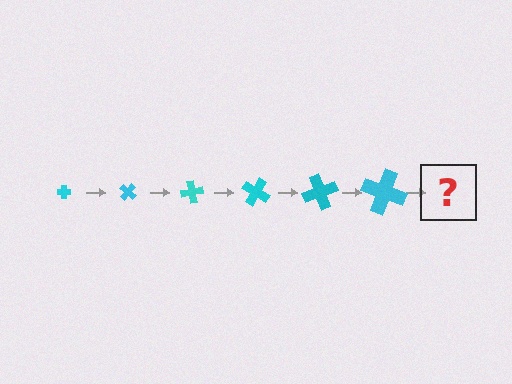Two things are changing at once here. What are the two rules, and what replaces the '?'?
The two rules are that the cross grows larger each step and it rotates 40 degrees each step. The '?' should be a cross, larger than the previous one and rotated 240 degrees from the start.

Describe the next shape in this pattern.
It should be a cross, larger than the previous one and rotated 240 degrees from the start.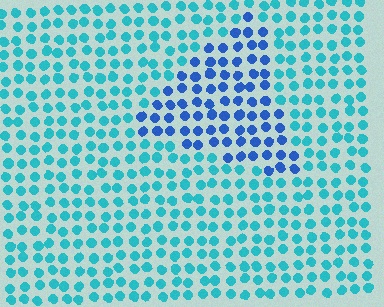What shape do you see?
I see a triangle.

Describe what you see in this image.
The image is filled with small cyan elements in a uniform arrangement. A triangle-shaped region is visible where the elements are tinted to a slightly different hue, forming a subtle color boundary.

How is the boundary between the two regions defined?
The boundary is defined purely by a slight shift in hue (about 37 degrees). Spacing, size, and orientation are identical on both sides.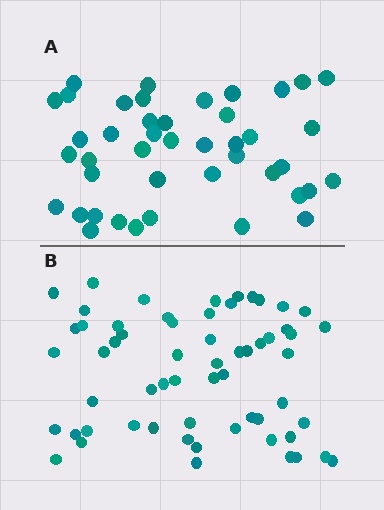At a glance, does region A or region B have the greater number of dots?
Region B (the bottom region) has more dots.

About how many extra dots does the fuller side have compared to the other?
Region B has approximately 15 more dots than region A.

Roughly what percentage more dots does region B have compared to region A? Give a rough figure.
About 40% more.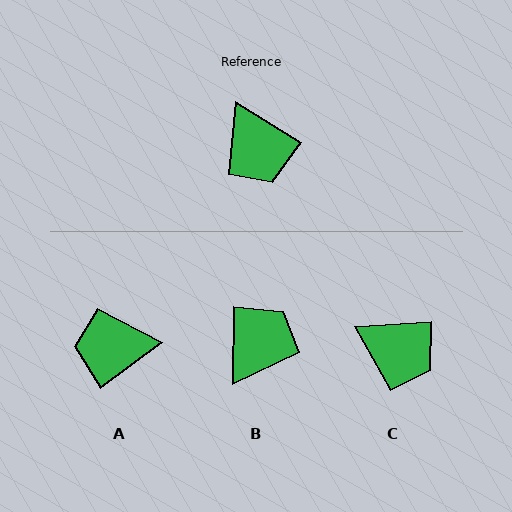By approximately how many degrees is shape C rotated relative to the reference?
Approximately 36 degrees counter-clockwise.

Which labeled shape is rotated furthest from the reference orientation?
B, about 121 degrees away.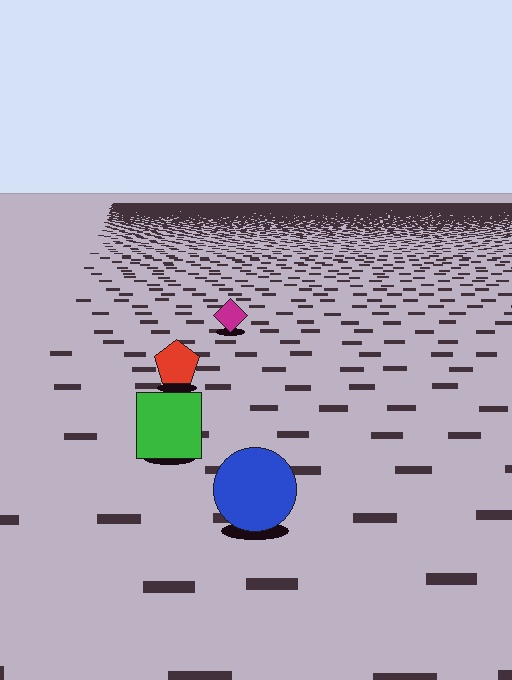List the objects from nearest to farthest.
From nearest to farthest: the blue circle, the green square, the red pentagon, the magenta diamond.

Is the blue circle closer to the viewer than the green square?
Yes. The blue circle is closer — you can tell from the texture gradient: the ground texture is coarser near it.